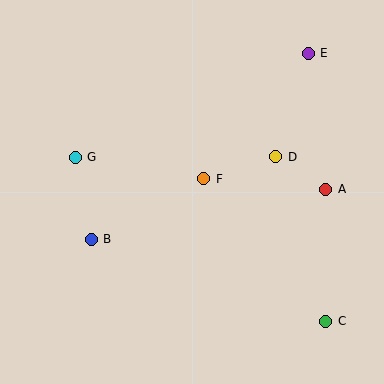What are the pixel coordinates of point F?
Point F is at (204, 179).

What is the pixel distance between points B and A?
The distance between B and A is 240 pixels.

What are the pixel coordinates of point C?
Point C is at (326, 321).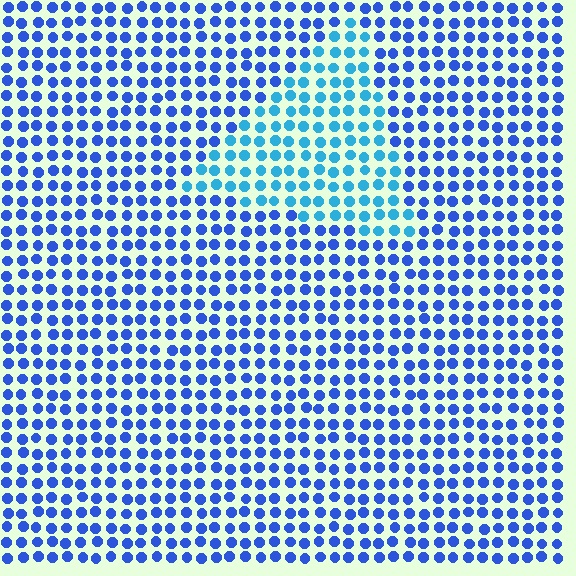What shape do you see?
I see a triangle.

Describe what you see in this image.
The image is filled with small blue elements in a uniform arrangement. A triangle-shaped region is visible where the elements are tinted to a slightly different hue, forming a subtle color boundary.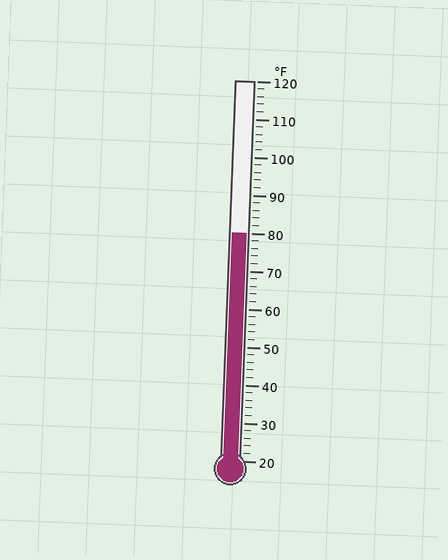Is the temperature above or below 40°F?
The temperature is above 40°F.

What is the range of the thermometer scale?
The thermometer scale ranges from 20°F to 120°F.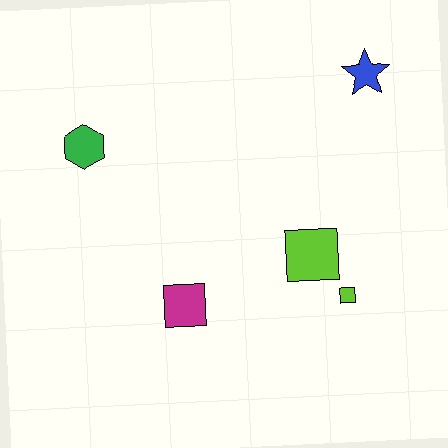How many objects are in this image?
There are 5 objects.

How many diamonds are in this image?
There are no diamonds.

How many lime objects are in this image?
There are 2 lime objects.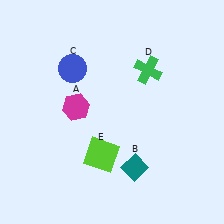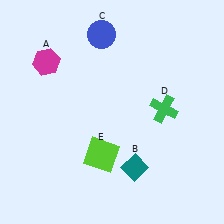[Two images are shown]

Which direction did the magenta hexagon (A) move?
The magenta hexagon (A) moved up.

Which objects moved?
The objects that moved are: the magenta hexagon (A), the blue circle (C), the green cross (D).